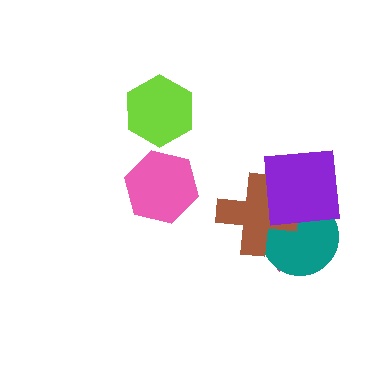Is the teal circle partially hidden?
Yes, it is partially covered by another shape.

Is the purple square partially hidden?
No, no other shape covers it.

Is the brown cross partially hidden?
Yes, it is partially covered by another shape.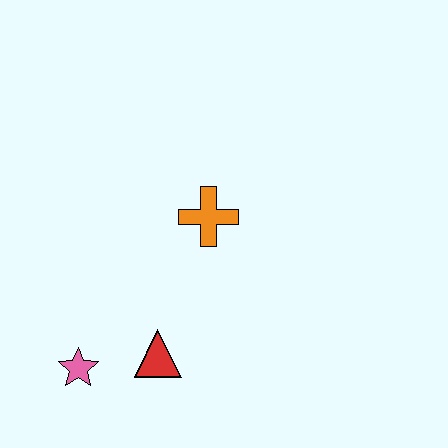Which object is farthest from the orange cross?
The pink star is farthest from the orange cross.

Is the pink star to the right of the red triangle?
No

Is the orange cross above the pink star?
Yes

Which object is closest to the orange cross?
The red triangle is closest to the orange cross.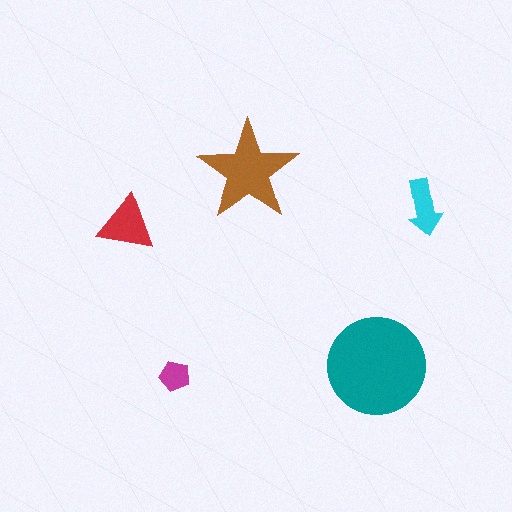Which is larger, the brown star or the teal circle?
The teal circle.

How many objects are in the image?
There are 5 objects in the image.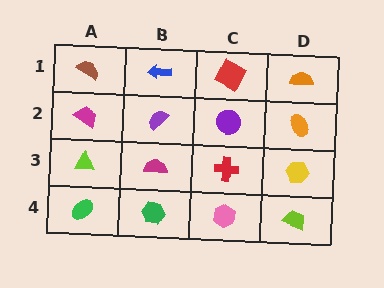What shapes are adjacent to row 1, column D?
An orange ellipse (row 2, column D), a red square (row 1, column C).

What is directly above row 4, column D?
A yellow hexagon.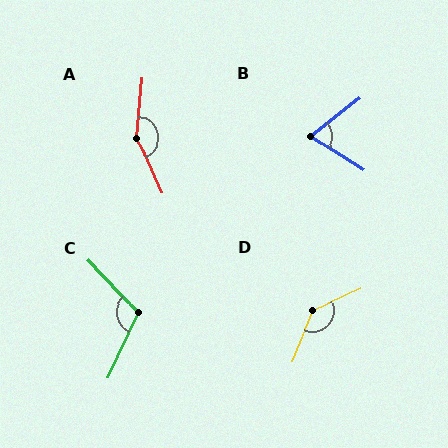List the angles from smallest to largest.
B (71°), C (112°), D (136°), A (151°).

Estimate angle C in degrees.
Approximately 112 degrees.